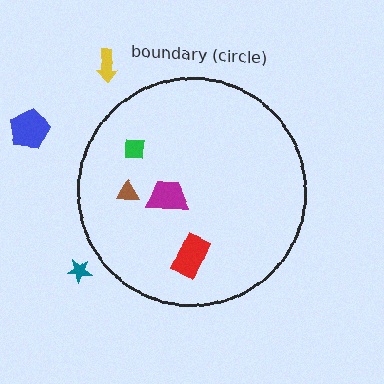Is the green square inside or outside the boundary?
Inside.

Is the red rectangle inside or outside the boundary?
Inside.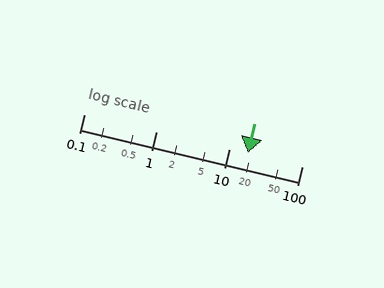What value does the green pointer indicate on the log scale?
The pointer indicates approximately 18.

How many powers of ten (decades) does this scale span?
The scale spans 3 decades, from 0.1 to 100.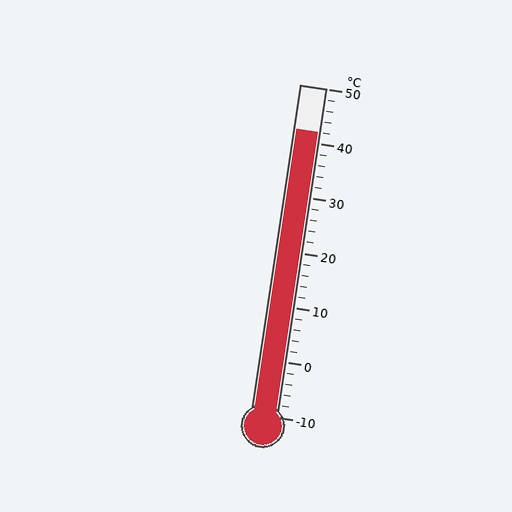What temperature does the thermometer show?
The thermometer shows approximately 42°C.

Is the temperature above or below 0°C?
The temperature is above 0°C.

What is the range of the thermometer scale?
The thermometer scale ranges from -10°C to 50°C.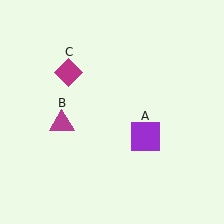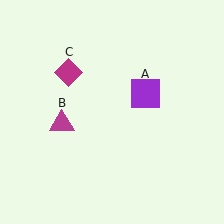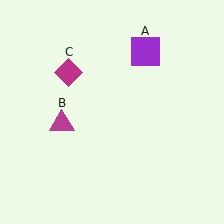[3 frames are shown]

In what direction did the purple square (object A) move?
The purple square (object A) moved up.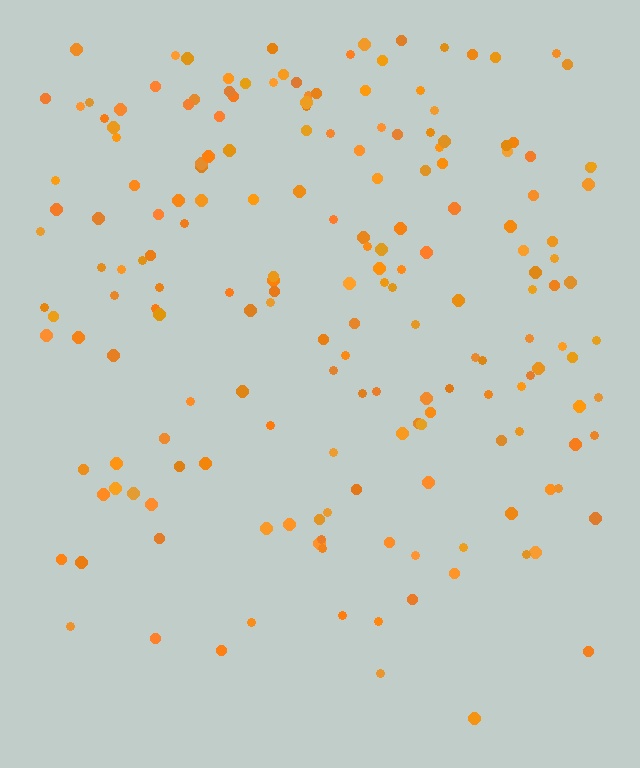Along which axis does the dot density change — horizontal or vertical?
Vertical.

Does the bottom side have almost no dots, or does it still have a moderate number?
Still a moderate number, just noticeably fewer than the top.